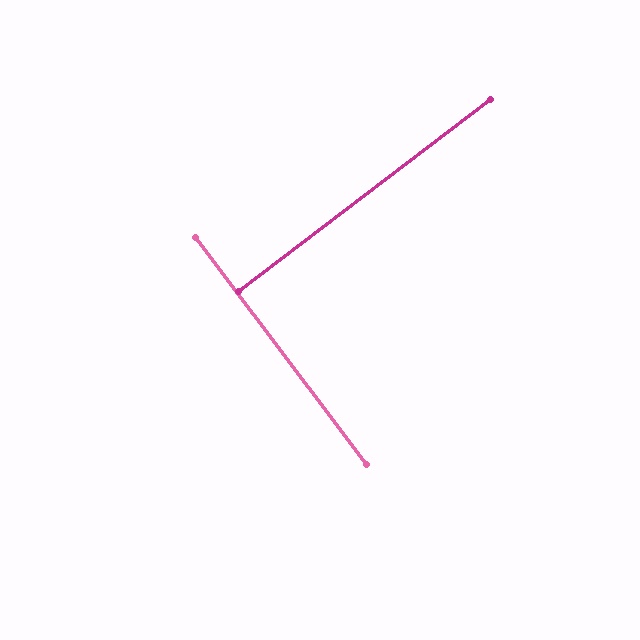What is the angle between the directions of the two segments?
Approximately 90 degrees.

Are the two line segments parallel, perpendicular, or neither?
Perpendicular — they meet at approximately 90°.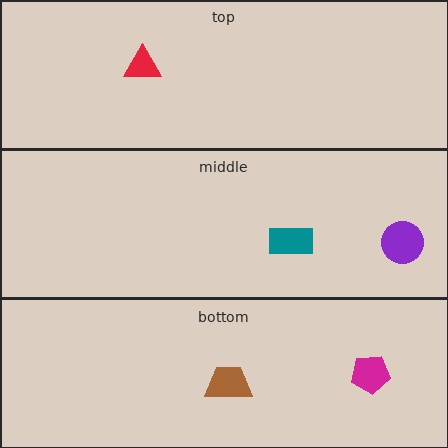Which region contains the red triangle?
The top region.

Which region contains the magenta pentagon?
The bottom region.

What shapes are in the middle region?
The teal rectangle, the purple circle.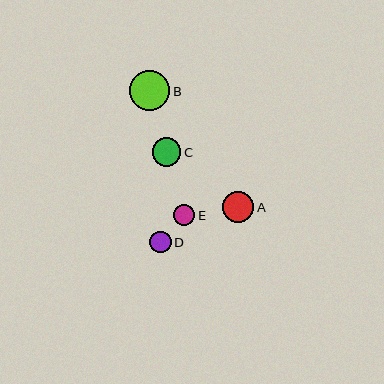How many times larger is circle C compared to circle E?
Circle C is approximately 1.4 times the size of circle E.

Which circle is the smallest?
Circle E is the smallest with a size of approximately 21 pixels.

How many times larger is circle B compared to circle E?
Circle B is approximately 1.9 times the size of circle E.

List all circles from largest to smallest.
From largest to smallest: B, A, C, D, E.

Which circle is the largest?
Circle B is the largest with a size of approximately 40 pixels.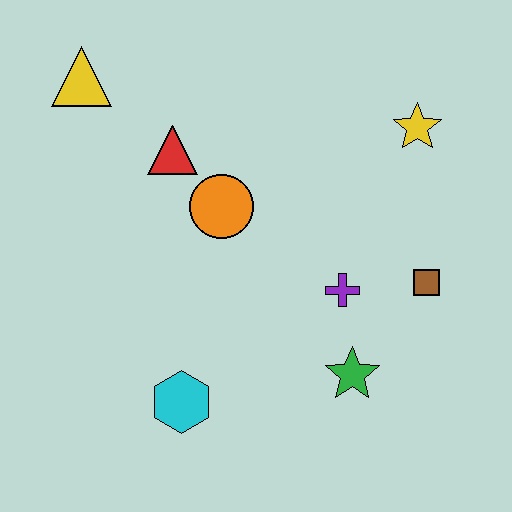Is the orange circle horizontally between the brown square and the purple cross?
No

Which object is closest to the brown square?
The purple cross is closest to the brown square.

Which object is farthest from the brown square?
The yellow triangle is farthest from the brown square.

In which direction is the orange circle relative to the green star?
The orange circle is above the green star.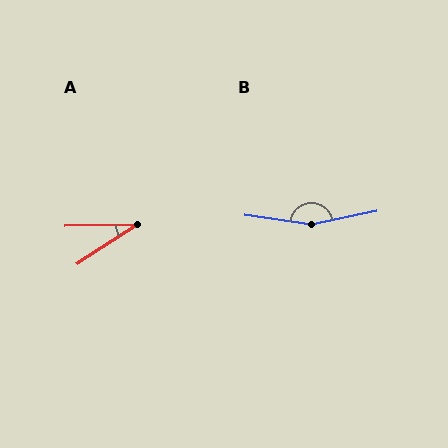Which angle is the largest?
B, at approximately 161 degrees.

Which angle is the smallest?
A, at approximately 32 degrees.